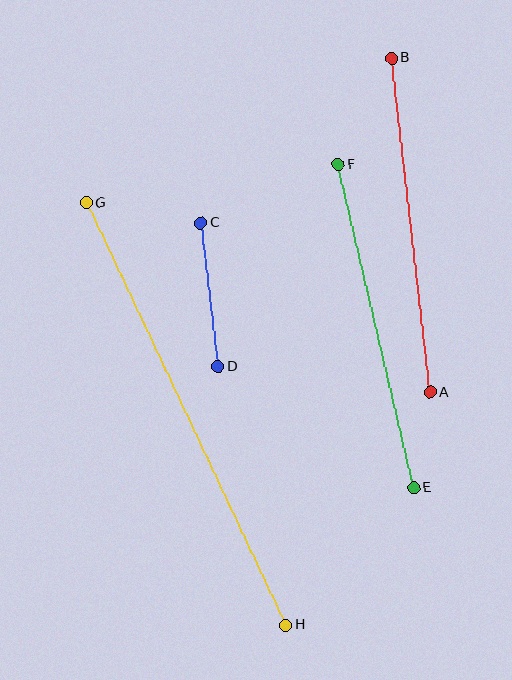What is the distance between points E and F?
The distance is approximately 332 pixels.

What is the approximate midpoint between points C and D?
The midpoint is at approximately (210, 295) pixels.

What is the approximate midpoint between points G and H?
The midpoint is at approximately (186, 414) pixels.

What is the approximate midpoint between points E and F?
The midpoint is at approximately (376, 326) pixels.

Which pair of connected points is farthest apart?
Points G and H are farthest apart.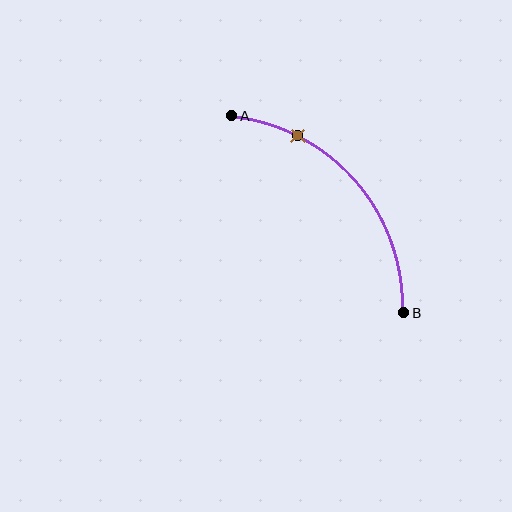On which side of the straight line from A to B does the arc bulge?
The arc bulges above and to the right of the straight line connecting A and B.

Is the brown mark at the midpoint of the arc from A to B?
No. The brown mark lies on the arc but is closer to endpoint A. The arc midpoint would be at the point on the curve equidistant along the arc from both A and B.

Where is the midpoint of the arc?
The arc midpoint is the point on the curve farthest from the straight line joining A and B. It sits above and to the right of that line.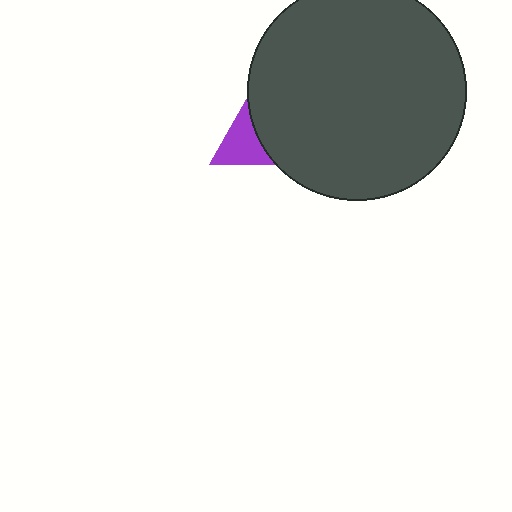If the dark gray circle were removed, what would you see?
You would see the complete purple triangle.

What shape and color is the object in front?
The object in front is a dark gray circle.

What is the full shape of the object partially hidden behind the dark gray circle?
The partially hidden object is a purple triangle.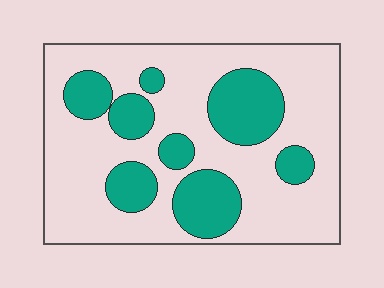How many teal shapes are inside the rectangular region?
8.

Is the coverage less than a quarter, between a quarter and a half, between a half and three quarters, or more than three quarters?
Between a quarter and a half.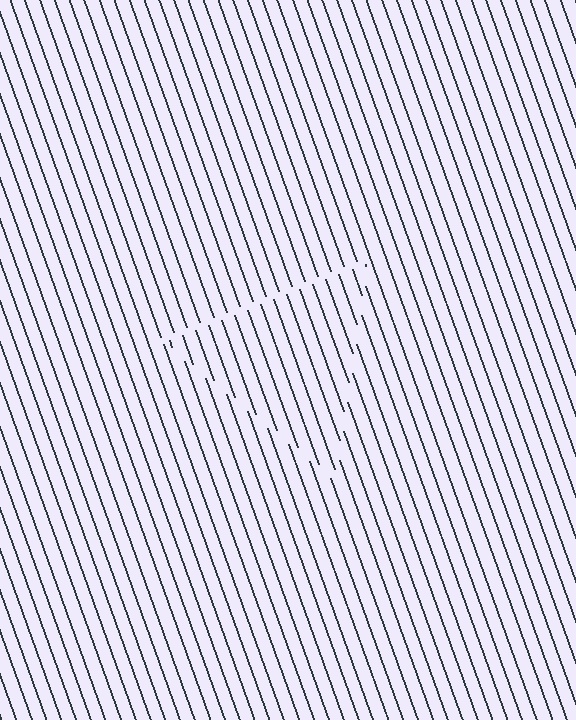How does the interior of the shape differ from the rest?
The interior of the shape contains the same grating, shifted by half a period — the contour is defined by the phase discontinuity where line-ends from the inner and outer gratings abut.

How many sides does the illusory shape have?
3 sides — the line-ends trace a triangle.